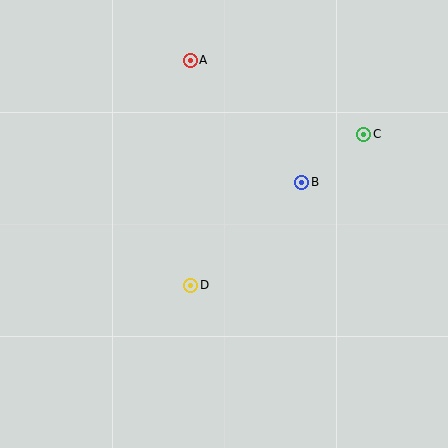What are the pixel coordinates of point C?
Point C is at (364, 134).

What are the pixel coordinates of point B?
Point B is at (302, 182).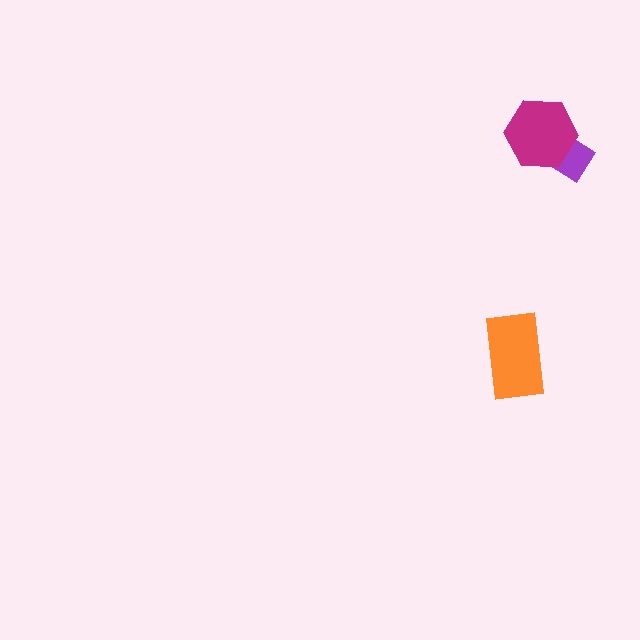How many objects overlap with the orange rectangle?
0 objects overlap with the orange rectangle.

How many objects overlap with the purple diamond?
1 object overlaps with the purple diamond.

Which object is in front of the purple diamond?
The magenta hexagon is in front of the purple diamond.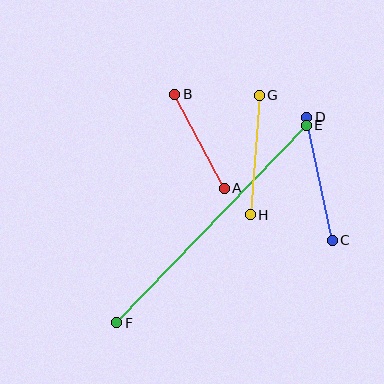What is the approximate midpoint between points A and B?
The midpoint is at approximately (199, 141) pixels.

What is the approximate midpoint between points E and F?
The midpoint is at approximately (212, 224) pixels.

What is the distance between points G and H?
The distance is approximately 120 pixels.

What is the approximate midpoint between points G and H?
The midpoint is at approximately (255, 155) pixels.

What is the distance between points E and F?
The distance is approximately 274 pixels.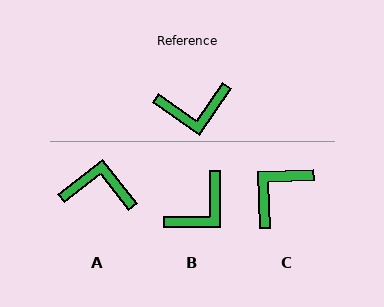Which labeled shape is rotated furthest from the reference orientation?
A, about 163 degrees away.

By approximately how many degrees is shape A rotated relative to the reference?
Approximately 163 degrees counter-clockwise.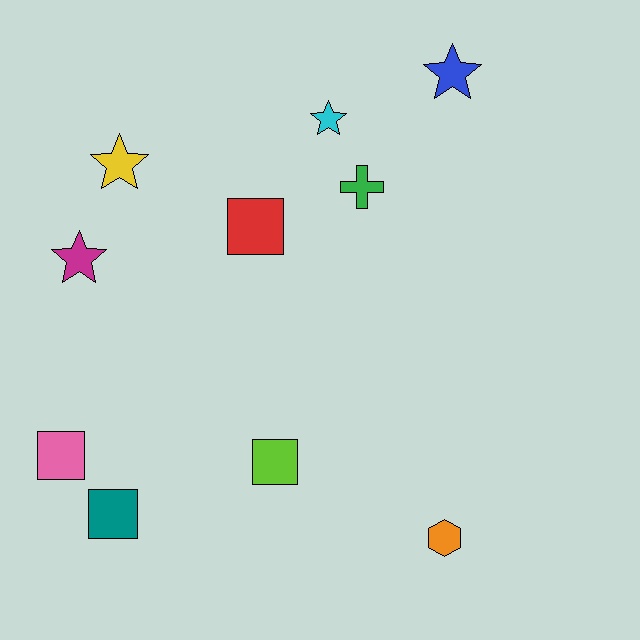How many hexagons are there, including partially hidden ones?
There is 1 hexagon.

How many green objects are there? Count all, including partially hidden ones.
There is 1 green object.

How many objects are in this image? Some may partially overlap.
There are 10 objects.